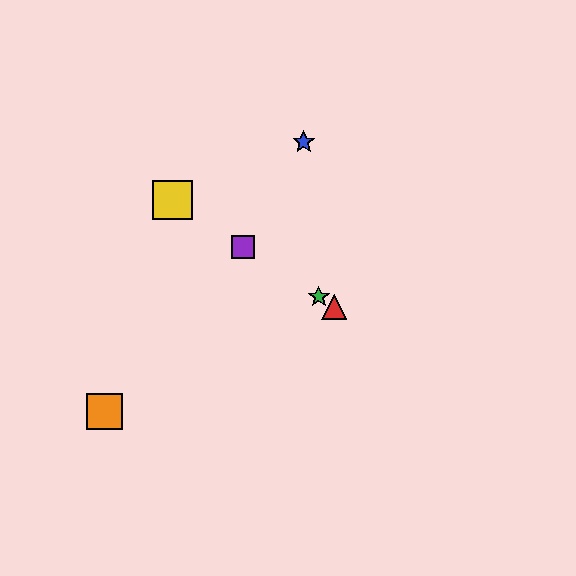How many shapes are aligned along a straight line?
4 shapes (the red triangle, the green star, the yellow square, the purple square) are aligned along a straight line.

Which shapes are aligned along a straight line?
The red triangle, the green star, the yellow square, the purple square are aligned along a straight line.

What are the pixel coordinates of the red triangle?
The red triangle is at (334, 307).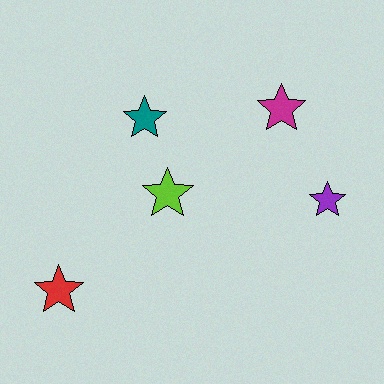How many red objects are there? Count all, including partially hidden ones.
There is 1 red object.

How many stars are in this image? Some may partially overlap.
There are 5 stars.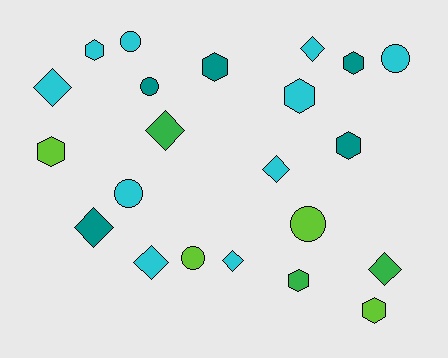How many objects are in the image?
There are 22 objects.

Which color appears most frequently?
Cyan, with 10 objects.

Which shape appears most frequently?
Diamond, with 8 objects.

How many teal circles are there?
There is 1 teal circle.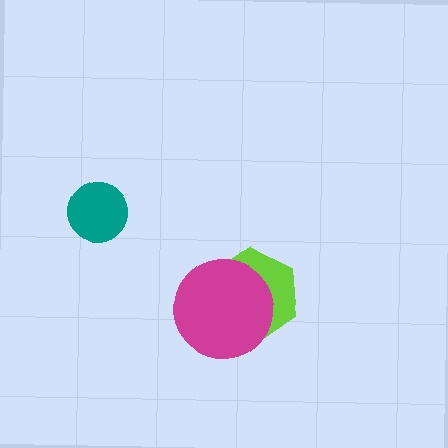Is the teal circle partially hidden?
No, no other shape covers it.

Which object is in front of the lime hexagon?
The magenta circle is in front of the lime hexagon.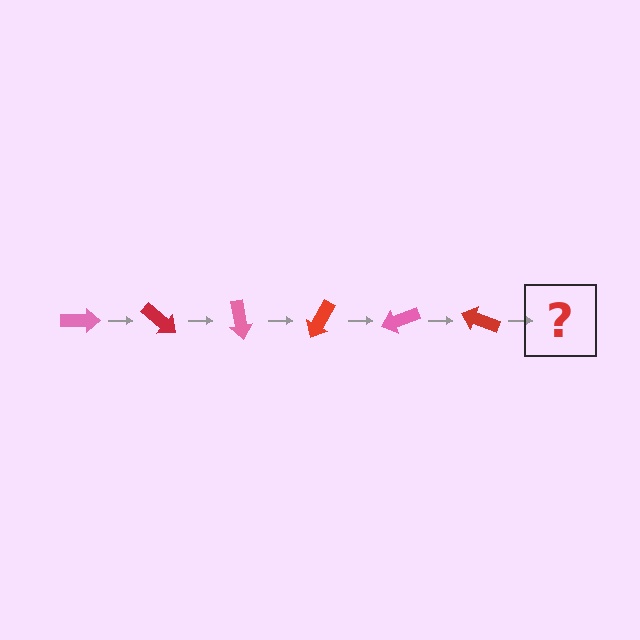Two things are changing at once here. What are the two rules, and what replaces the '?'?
The two rules are that it rotates 40 degrees each step and the color cycles through pink and red. The '?' should be a pink arrow, rotated 240 degrees from the start.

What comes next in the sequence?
The next element should be a pink arrow, rotated 240 degrees from the start.